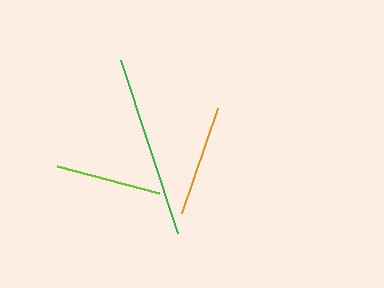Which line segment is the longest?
The green line is the longest at approximately 182 pixels.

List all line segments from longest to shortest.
From longest to shortest: green, orange, lime.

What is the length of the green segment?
The green segment is approximately 182 pixels long.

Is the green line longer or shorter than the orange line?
The green line is longer than the orange line.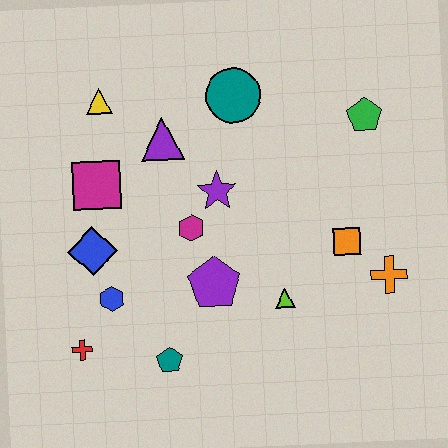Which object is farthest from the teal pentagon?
The green pentagon is farthest from the teal pentagon.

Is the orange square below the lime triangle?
No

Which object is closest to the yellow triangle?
The purple triangle is closest to the yellow triangle.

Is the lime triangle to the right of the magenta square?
Yes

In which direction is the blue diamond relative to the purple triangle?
The blue diamond is below the purple triangle.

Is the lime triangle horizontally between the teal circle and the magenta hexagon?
No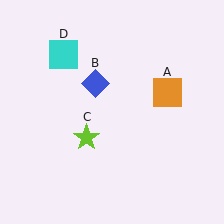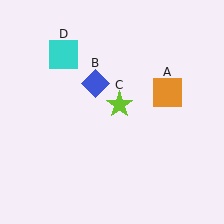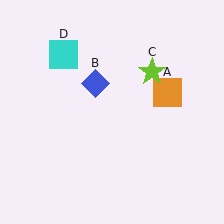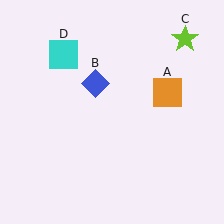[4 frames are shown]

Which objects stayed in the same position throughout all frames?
Orange square (object A) and blue diamond (object B) and cyan square (object D) remained stationary.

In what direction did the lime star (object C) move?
The lime star (object C) moved up and to the right.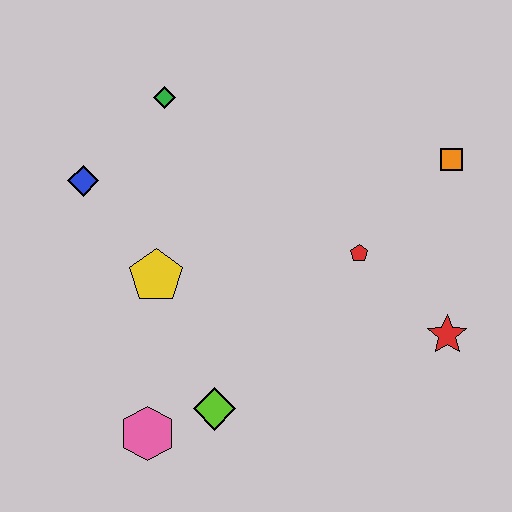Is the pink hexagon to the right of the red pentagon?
No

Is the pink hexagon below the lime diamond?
Yes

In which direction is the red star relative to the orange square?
The red star is below the orange square.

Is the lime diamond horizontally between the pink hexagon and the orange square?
Yes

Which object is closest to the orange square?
The red pentagon is closest to the orange square.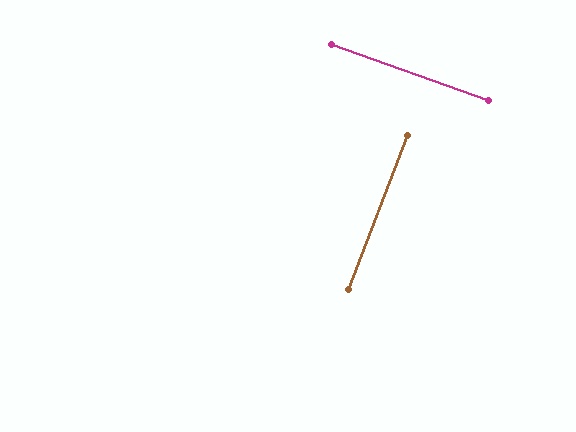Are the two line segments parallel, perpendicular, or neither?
Perpendicular — they meet at approximately 89°.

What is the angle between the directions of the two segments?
Approximately 89 degrees.